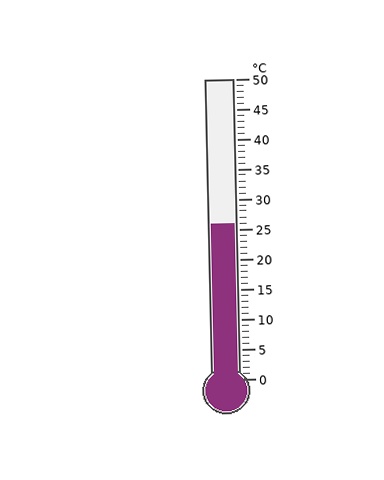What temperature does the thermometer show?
The thermometer shows approximately 26°C.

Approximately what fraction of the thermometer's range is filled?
The thermometer is filled to approximately 50% of its range.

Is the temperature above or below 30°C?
The temperature is below 30°C.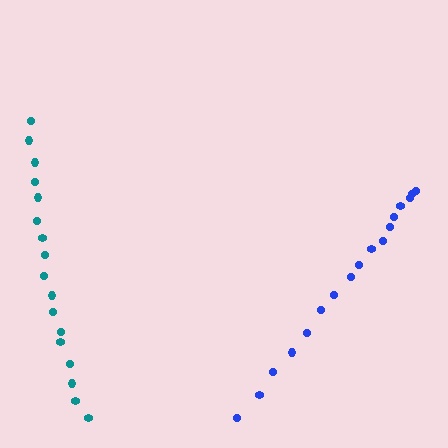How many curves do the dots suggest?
There are 2 distinct paths.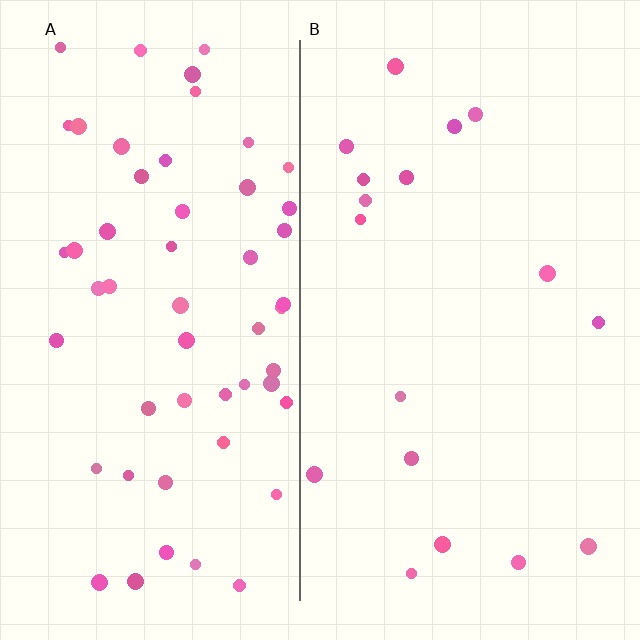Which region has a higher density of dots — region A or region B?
A (the left).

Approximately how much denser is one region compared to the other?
Approximately 3.2× — region A over region B.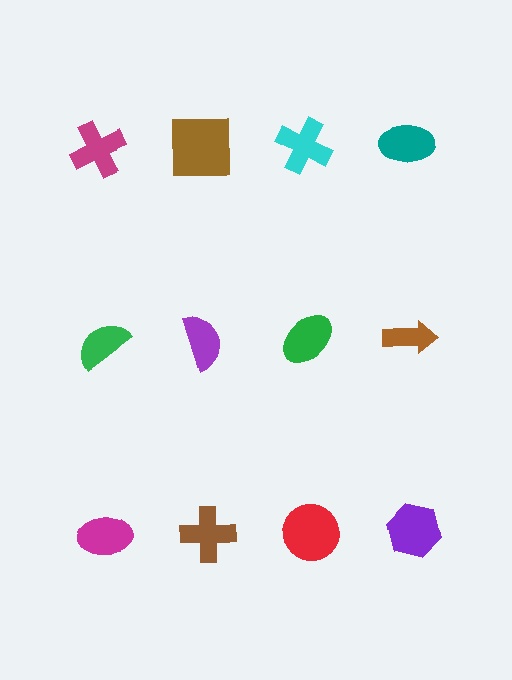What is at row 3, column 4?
A purple hexagon.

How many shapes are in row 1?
4 shapes.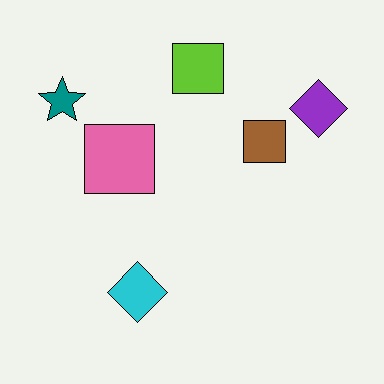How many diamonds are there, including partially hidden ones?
There are 2 diamonds.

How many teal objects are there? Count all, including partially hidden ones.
There is 1 teal object.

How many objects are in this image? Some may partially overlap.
There are 6 objects.